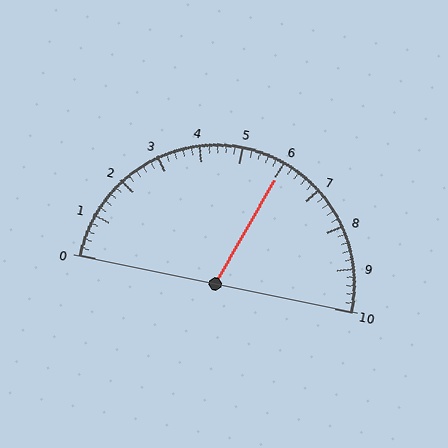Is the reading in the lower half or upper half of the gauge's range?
The reading is in the upper half of the range (0 to 10).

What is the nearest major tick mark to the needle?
The nearest major tick mark is 6.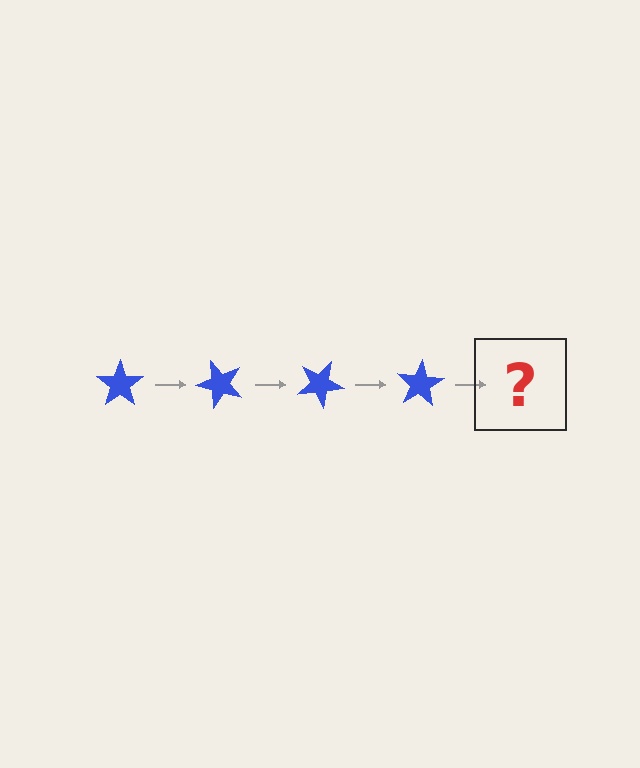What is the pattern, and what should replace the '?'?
The pattern is that the star rotates 50 degrees each step. The '?' should be a blue star rotated 200 degrees.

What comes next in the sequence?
The next element should be a blue star rotated 200 degrees.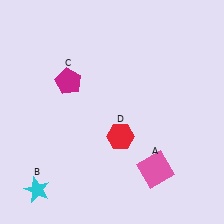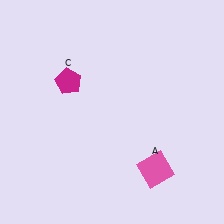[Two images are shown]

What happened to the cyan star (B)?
The cyan star (B) was removed in Image 2. It was in the bottom-left area of Image 1.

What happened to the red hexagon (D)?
The red hexagon (D) was removed in Image 2. It was in the bottom-right area of Image 1.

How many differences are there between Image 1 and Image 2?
There are 2 differences between the two images.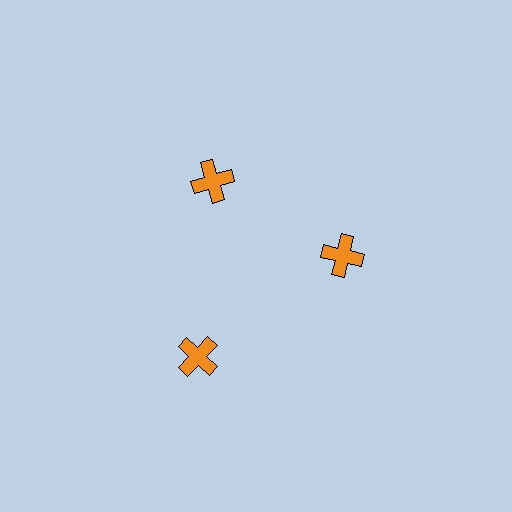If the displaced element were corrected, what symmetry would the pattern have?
It would have 3-fold rotational symmetry — the pattern would map onto itself every 120 degrees.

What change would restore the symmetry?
The symmetry would be restored by moving it inward, back onto the ring so that all 3 crosses sit at equal angles and equal distance from the center.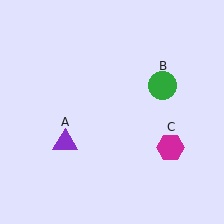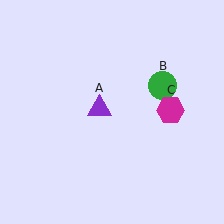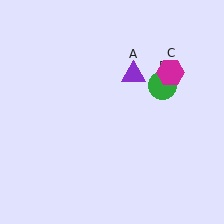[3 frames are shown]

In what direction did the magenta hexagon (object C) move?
The magenta hexagon (object C) moved up.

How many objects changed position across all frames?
2 objects changed position: purple triangle (object A), magenta hexagon (object C).